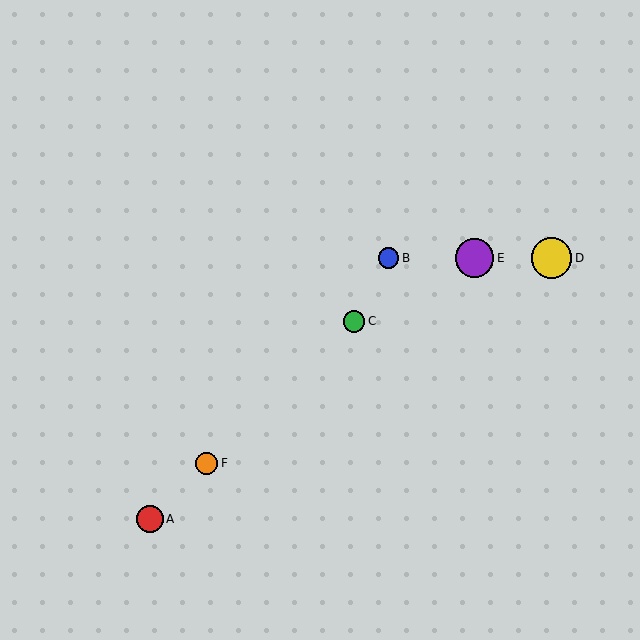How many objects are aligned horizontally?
3 objects (B, D, E) are aligned horizontally.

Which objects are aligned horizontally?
Objects B, D, E are aligned horizontally.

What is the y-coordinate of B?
Object B is at y≈258.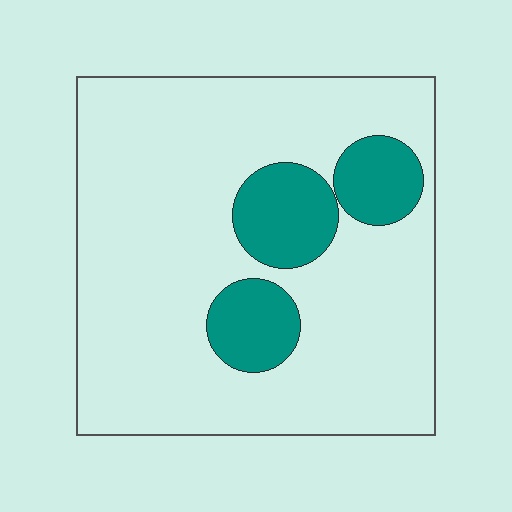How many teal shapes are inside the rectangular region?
3.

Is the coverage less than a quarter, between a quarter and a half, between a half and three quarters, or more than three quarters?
Less than a quarter.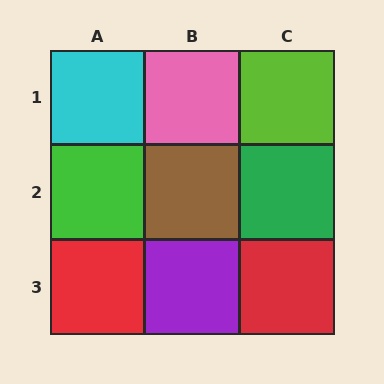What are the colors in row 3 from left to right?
Red, purple, red.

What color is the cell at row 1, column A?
Cyan.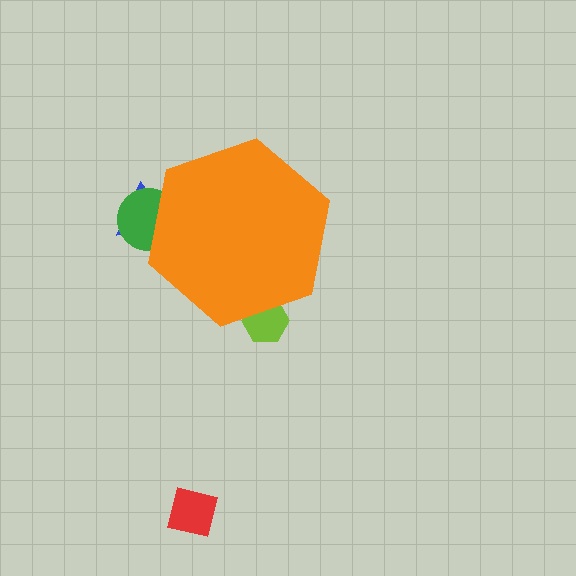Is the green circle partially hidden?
Yes, the green circle is partially hidden behind the orange hexagon.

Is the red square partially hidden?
No, the red square is fully visible.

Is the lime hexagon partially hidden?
Yes, the lime hexagon is partially hidden behind the orange hexagon.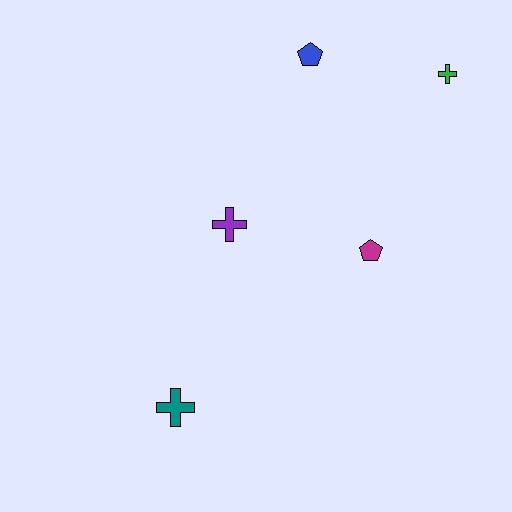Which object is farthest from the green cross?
The teal cross is farthest from the green cross.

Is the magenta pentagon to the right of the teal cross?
Yes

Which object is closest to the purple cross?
The magenta pentagon is closest to the purple cross.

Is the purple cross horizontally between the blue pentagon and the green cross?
No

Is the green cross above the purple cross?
Yes